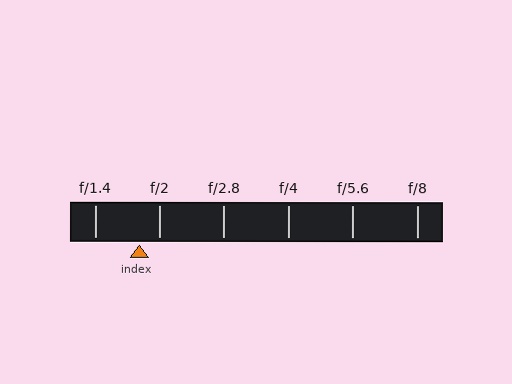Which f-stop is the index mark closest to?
The index mark is closest to f/2.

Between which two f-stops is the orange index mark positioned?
The index mark is between f/1.4 and f/2.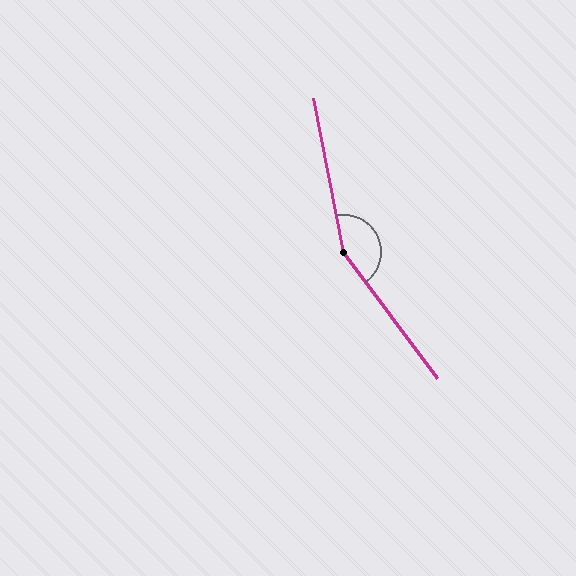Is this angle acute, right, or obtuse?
It is obtuse.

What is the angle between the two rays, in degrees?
Approximately 155 degrees.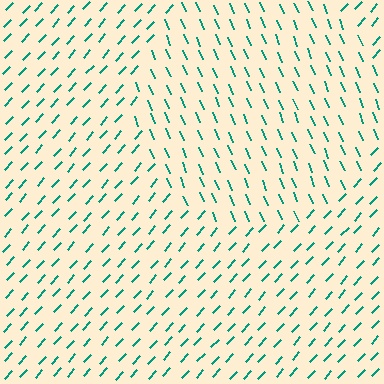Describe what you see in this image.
The image is filled with small teal line segments. A circle region in the image has lines oriented differently from the surrounding lines, creating a visible texture boundary.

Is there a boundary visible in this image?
Yes, there is a texture boundary formed by a change in line orientation.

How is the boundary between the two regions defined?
The boundary is defined purely by a change in line orientation (approximately 65 degrees difference). All lines are the same color and thickness.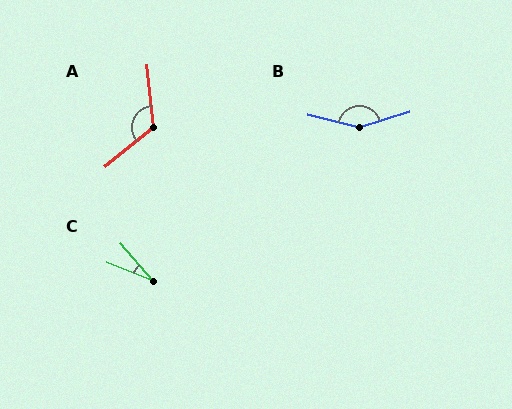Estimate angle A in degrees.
Approximately 123 degrees.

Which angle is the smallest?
C, at approximately 26 degrees.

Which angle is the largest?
B, at approximately 148 degrees.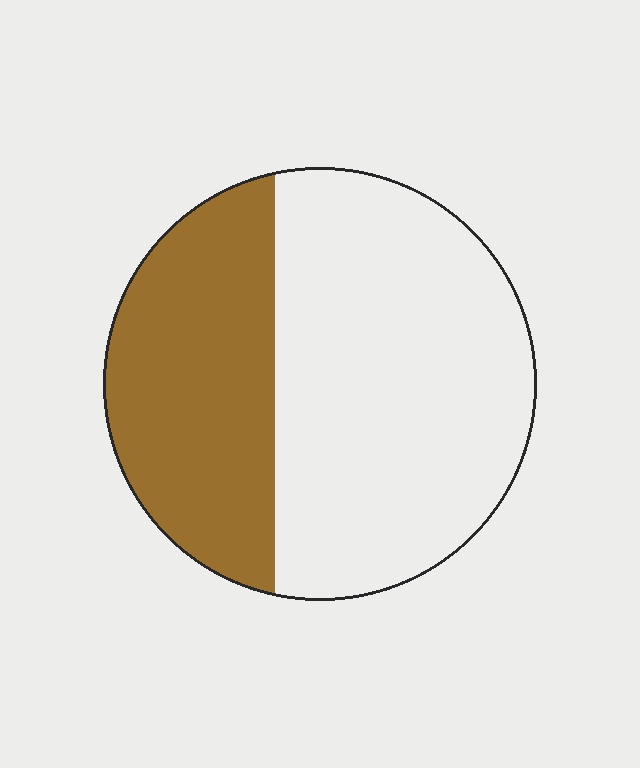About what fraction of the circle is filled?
About three eighths (3/8).